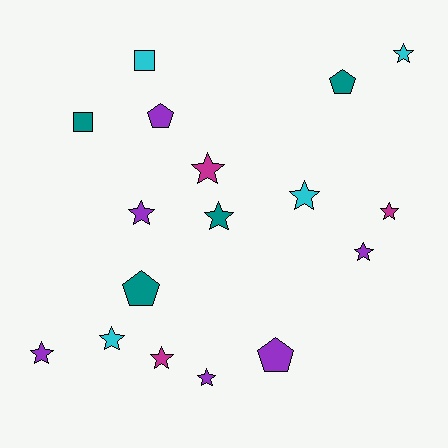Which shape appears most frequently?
Star, with 11 objects.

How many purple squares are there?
There are no purple squares.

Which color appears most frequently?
Purple, with 6 objects.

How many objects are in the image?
There are 17 objects.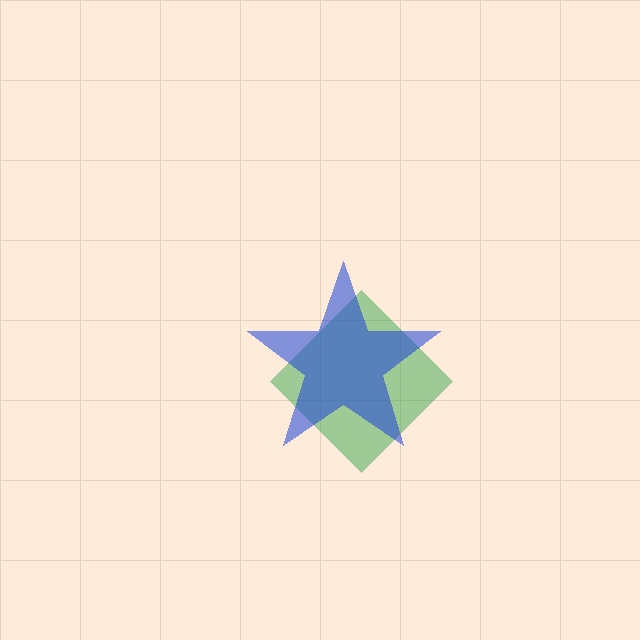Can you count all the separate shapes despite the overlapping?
Yes, there are 2 separate shapes.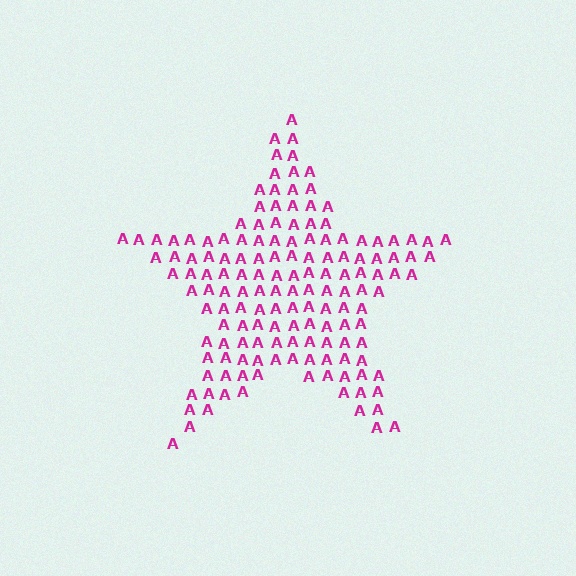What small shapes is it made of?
It is made of small letter A's.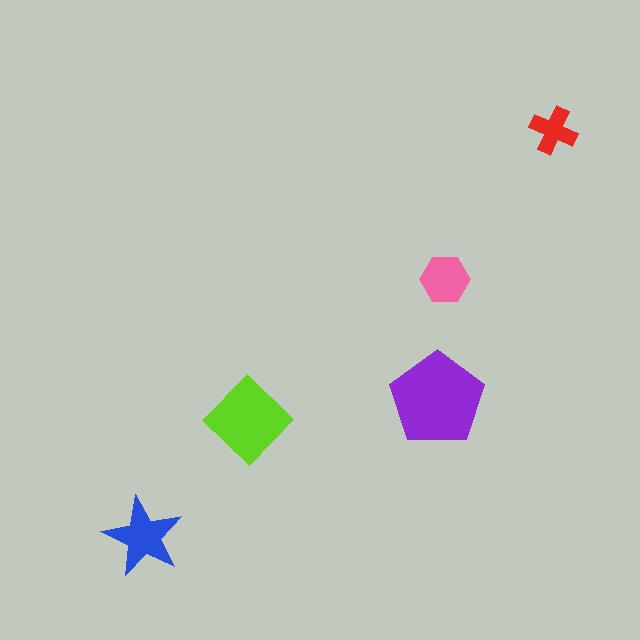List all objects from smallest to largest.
The red cross, the pink hexagon, the blue star, the lime diamond, the purple pentagon.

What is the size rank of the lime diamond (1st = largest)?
2nd.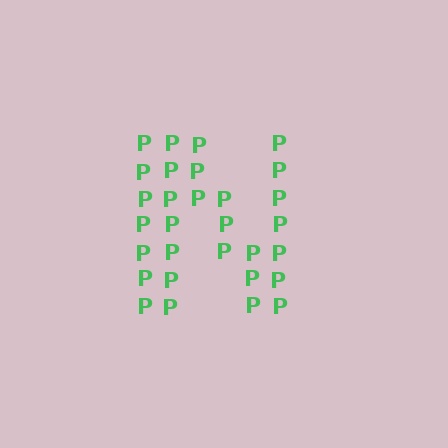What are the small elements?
The small elements are letter P's.